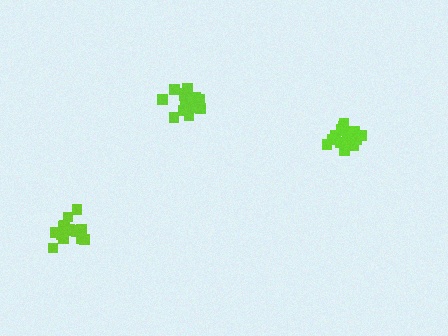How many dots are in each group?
Group 1: 18 dots, Group 2: 15 dots, Group 3: 18 dots (51 total).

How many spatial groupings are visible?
There are 3 spatial groupings.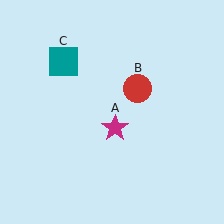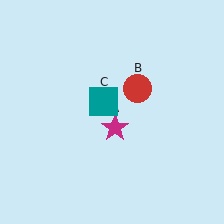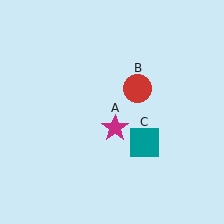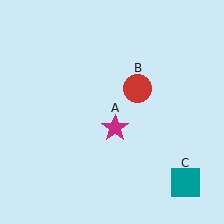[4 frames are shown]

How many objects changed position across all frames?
1 object changed position: teal square (object C).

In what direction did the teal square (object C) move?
The teal square (object C) moved down and to the right.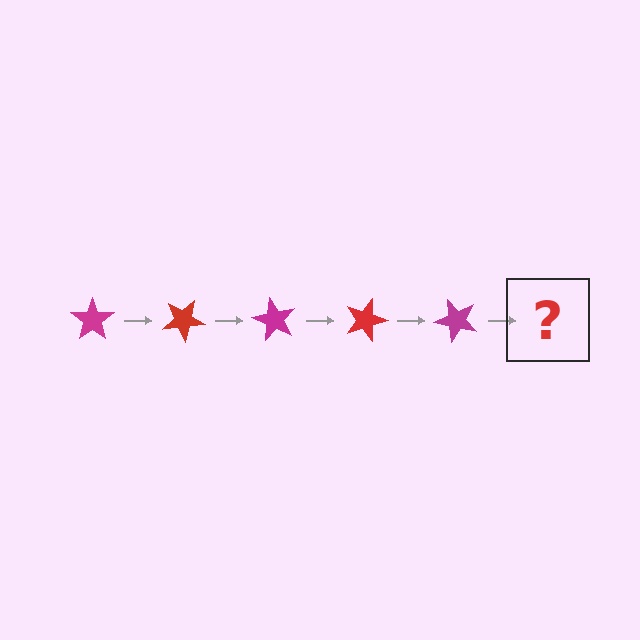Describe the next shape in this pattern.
It should be a red star, rotated 150 degrees from the start.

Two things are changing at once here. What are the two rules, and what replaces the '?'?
The two rules are that it rotates 30 degrees each step and the color cycles through magenta and red. The '?' should be a red star, rotated 150 degrees from the start.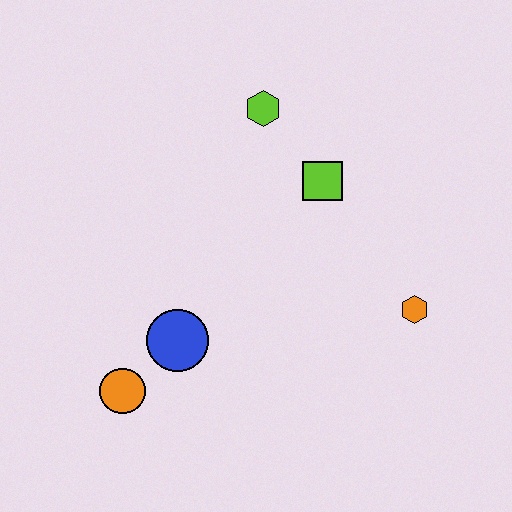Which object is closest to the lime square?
The lime hexagon is closest to the lime square.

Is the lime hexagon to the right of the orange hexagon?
No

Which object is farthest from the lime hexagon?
The orange circle is farthest from the lime hexagon.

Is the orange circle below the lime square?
Yes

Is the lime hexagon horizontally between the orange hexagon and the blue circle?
Yes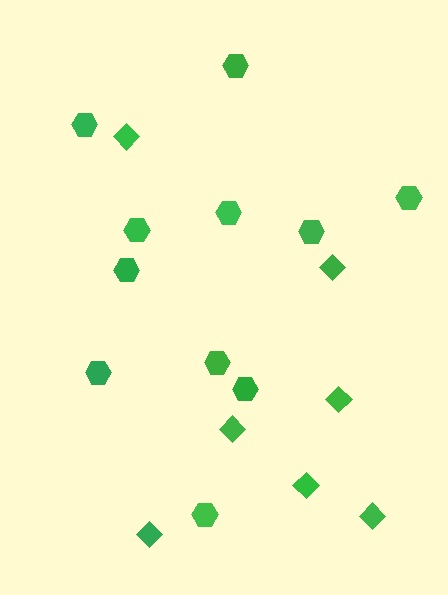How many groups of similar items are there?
There are 2 groups: one group of diamonds (7) and one group of hexagons (11).